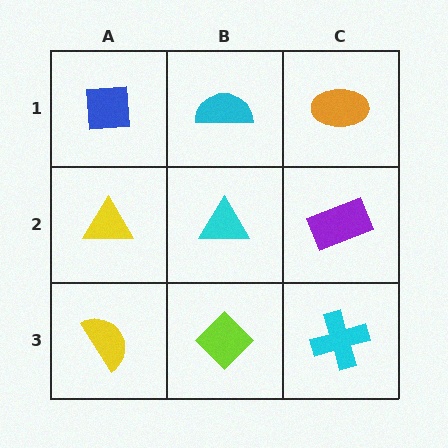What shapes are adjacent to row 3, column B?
A cyan triangle (row 2, column B), a yellow semicircle (row 3, column A), a cyan cross (row 3, column C).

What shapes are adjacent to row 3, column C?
A purple rectangle (row 2, column C), a lime diamond (row 3, column B).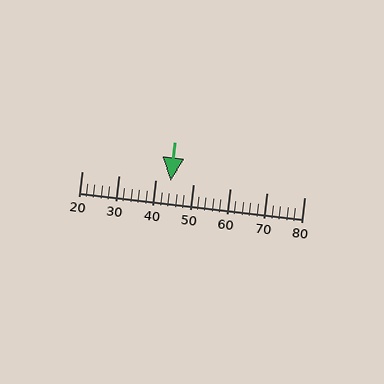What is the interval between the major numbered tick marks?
The major tick marks are spaced 10 units apart.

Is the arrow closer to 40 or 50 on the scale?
The arrow is closer to 40.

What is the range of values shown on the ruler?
The ruler shows values from 20 to 80.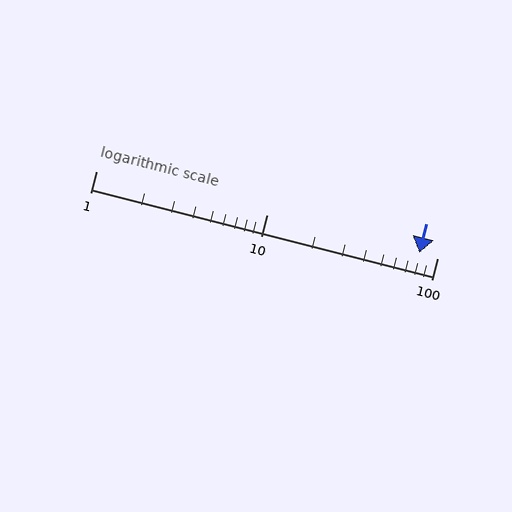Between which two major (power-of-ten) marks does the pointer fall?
The pointer is between 10 and 100.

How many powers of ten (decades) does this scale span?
The scale spans 2 decades, from 1 to 100.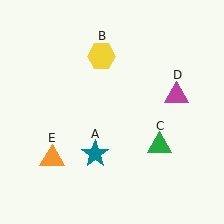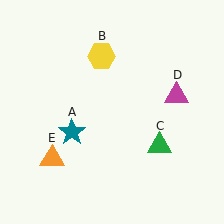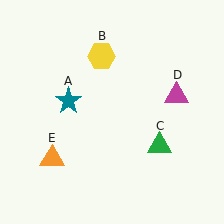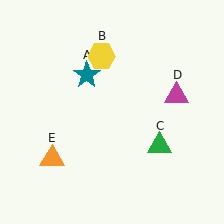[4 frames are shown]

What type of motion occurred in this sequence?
The teal star (object A) rotated clockwise around the center of the scene.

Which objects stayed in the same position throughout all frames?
Yellow hexagon (object B) and green triangle (object C) and magenta triangle (object D) and orange triangle (object E) remained stationary.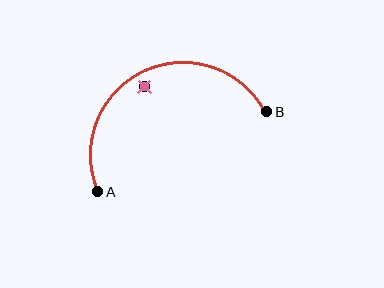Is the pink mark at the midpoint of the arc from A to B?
No — the pink mark does not lie on the arc at all. It sits slightly inside the curve.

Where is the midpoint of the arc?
The arc midpoint is the point on the curve farthest from the straight line joining A and B. It sits above that line.